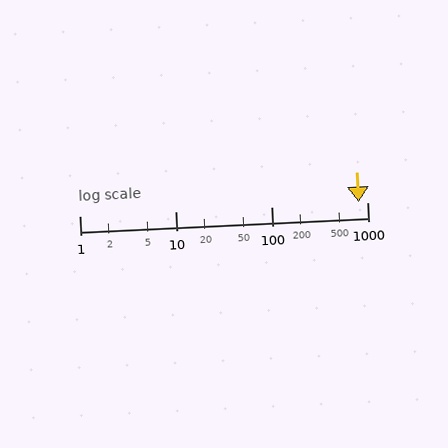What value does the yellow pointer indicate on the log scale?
The pointer indicates approximately 820.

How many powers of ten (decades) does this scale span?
The scale spans 3 decades, from 1 to 1000.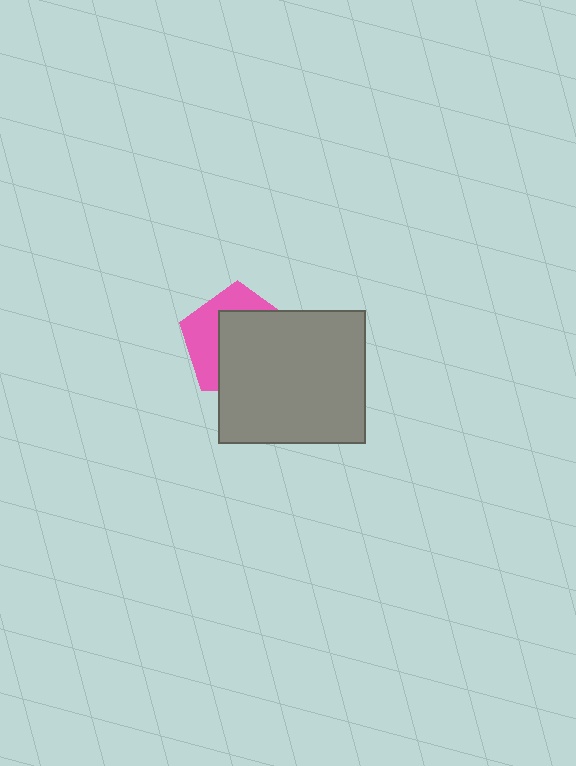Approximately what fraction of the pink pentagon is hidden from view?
Roughly 62% of the pink pentagon is hidden behind the gray rectangle.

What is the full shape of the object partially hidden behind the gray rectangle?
The partially hidden object is a pink pentagon.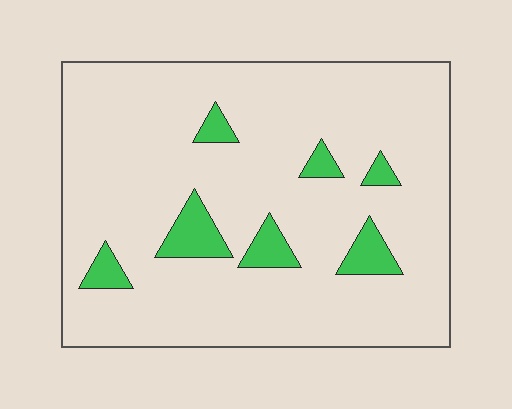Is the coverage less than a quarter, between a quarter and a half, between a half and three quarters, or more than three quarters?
Less than a quarter.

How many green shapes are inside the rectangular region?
7.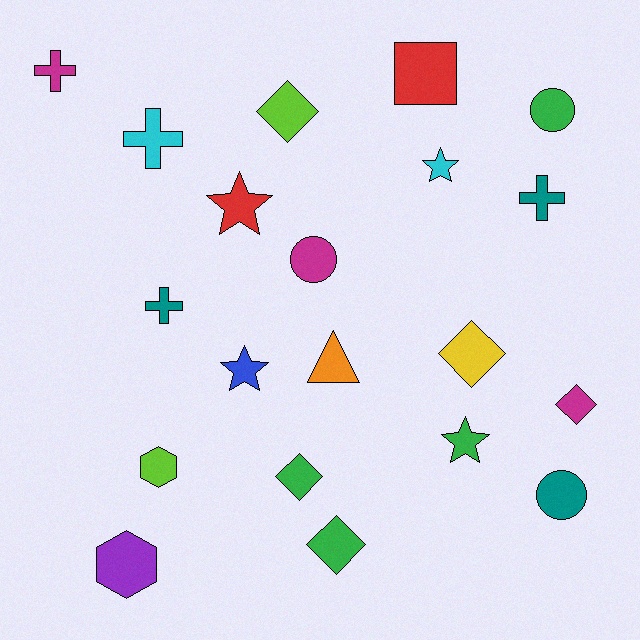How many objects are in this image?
There are 20 objects.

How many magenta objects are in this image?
There are 3 magenta objects.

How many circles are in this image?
There are 3 circles.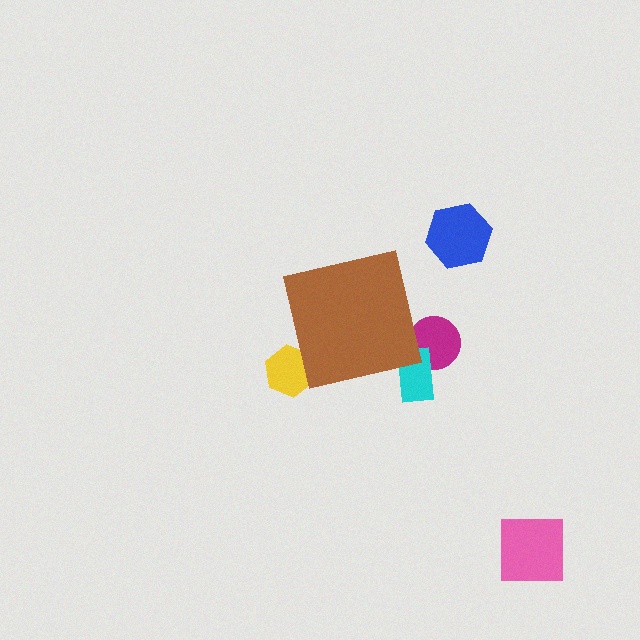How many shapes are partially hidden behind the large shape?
3 shapes are partially hidden.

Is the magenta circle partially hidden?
Yes, the magenta circle is partially hidden behind the brown square.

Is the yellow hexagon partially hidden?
Yes, the yellow hexagon is partially hidden behind the brown square.